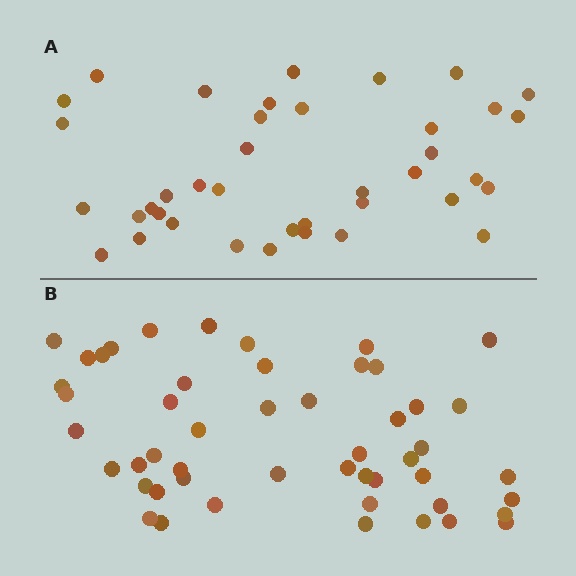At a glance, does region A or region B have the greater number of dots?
Region B (the bottom region) has more dots.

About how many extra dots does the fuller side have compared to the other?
Region B has roughly 12 or so more dots than region A.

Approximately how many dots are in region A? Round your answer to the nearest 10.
About 40 dots. (The exact count is 39, which rounds to 40.)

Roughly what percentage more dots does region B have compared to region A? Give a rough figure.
About 30% more.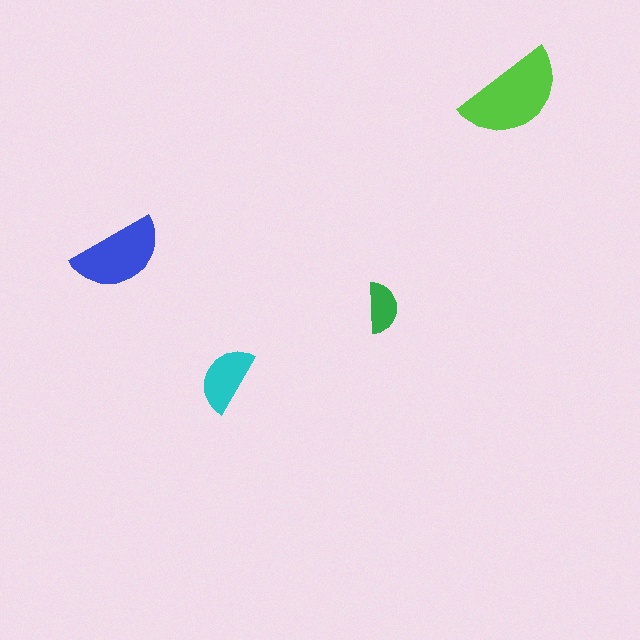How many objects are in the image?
There are 4 objects in the image.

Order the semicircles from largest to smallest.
the lime one, the blue one, the cyan one, the green one.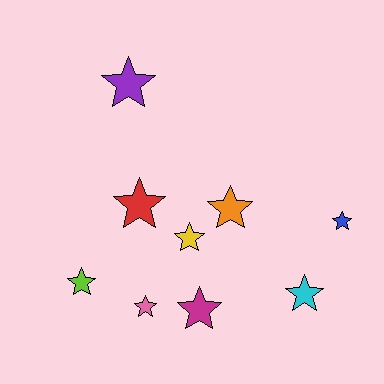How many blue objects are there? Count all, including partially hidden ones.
There is 1 blue object.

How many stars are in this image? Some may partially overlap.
There are 9 stars.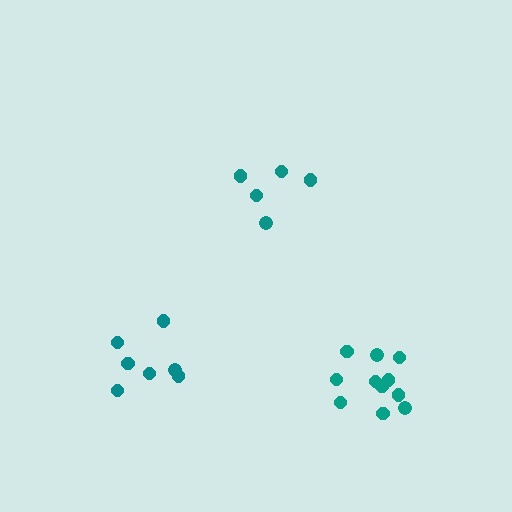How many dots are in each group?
Group 1: 11 dots, Group 2: 7 dots, Group 3: 5 dots (23 total).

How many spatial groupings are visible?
There are 3 spatial groupings.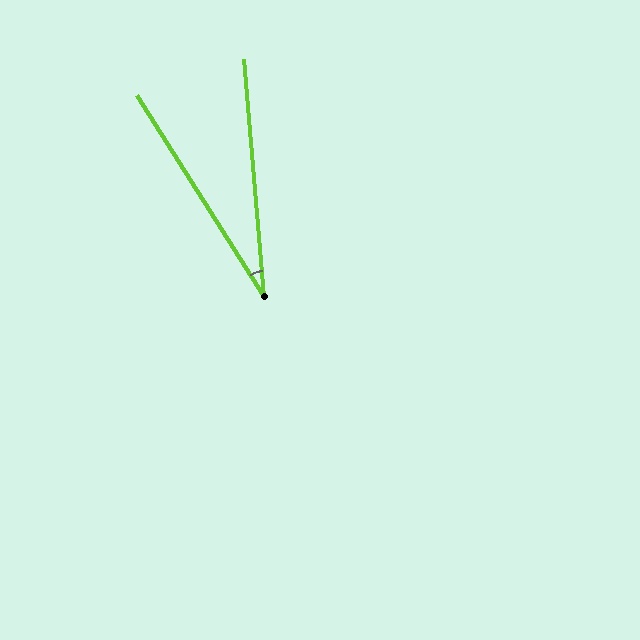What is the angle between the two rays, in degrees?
Approximately 27 degrees.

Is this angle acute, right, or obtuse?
It is acute.